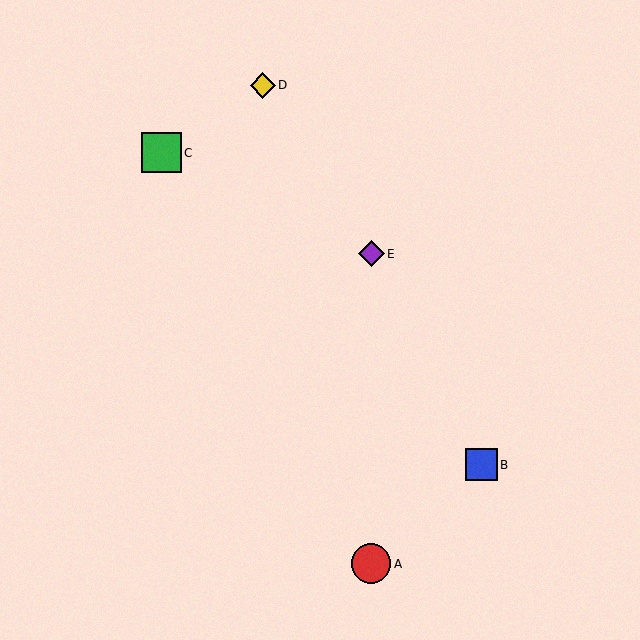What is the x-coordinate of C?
Object C is at x≈161.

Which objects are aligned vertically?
Objects A, E are aligned vertically.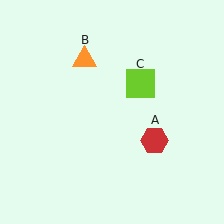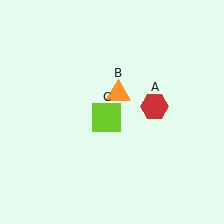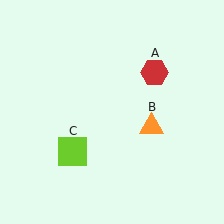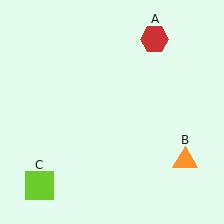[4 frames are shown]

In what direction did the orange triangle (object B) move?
The orange triangle (object B) moved down and to the right.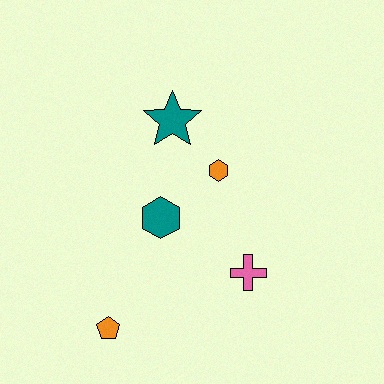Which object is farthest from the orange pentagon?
The teal star is farthest from the orange pentagon.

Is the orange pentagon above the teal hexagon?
No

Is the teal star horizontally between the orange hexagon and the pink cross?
No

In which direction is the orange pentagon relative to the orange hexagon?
The orange pentagon is below the orange hexagon.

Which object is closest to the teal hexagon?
The orange hexagon is closest to the teal hexagon.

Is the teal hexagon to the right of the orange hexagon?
No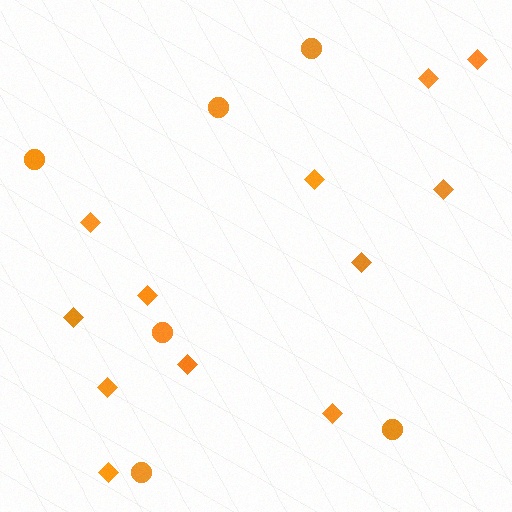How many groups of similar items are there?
There are 2 groups: one group of circles (6) and one group of diamonds (12).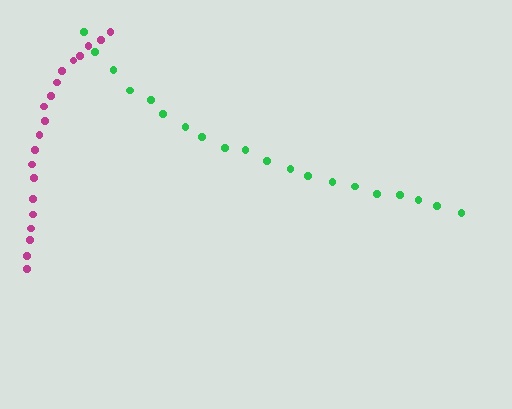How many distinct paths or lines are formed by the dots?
There are 2 distinct paths.